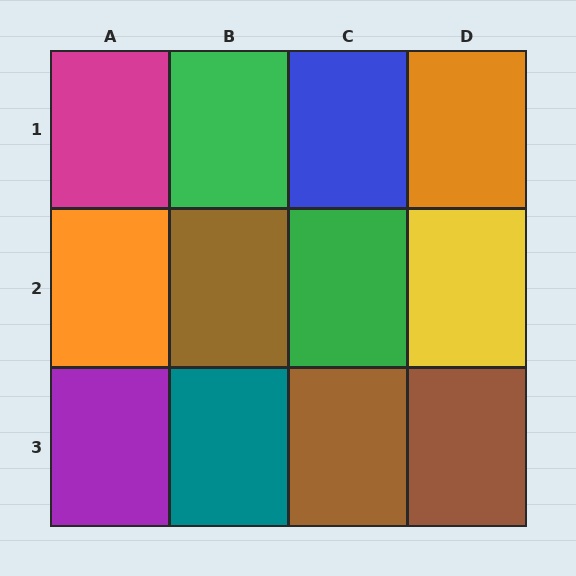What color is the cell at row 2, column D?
Yellow.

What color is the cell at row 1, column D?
Orange.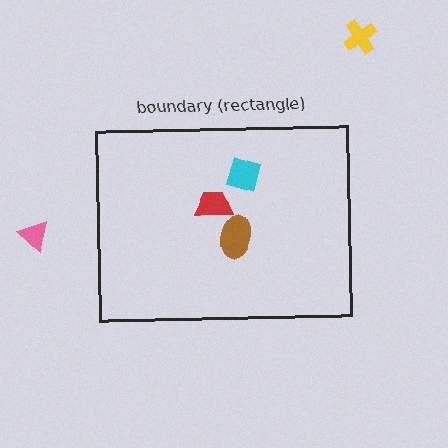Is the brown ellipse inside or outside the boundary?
Inside.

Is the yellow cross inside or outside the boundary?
Outside.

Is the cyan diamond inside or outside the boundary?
Inside.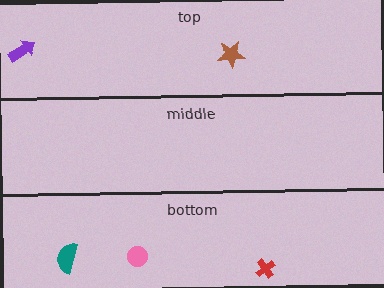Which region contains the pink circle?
The bottom region.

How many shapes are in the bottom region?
3.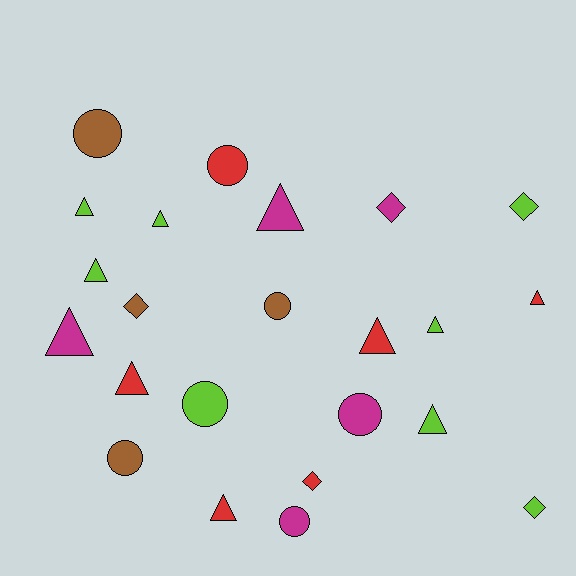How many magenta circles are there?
There are 2 magenta circles.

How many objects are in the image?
There are 23 objects.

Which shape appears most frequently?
Triangle, with 11 objects.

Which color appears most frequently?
Lime, with 8 objects.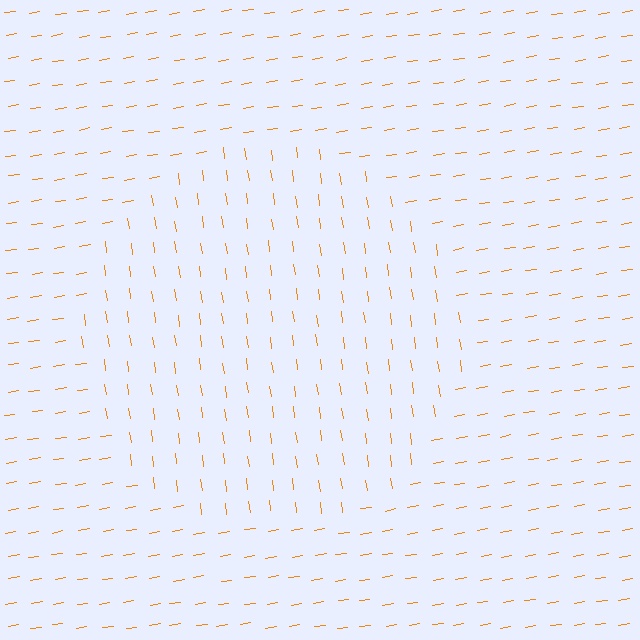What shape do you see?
I see a circle.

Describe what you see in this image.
The image is filled with small orange line segments. A circle region in the image has lines oriented differently from the surrounding lines, creating a visible texture boundary.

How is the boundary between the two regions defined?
The boundary is defined purely by a change in line orientation (approximately 88 degrees difference). All lines are the same color and thickness.